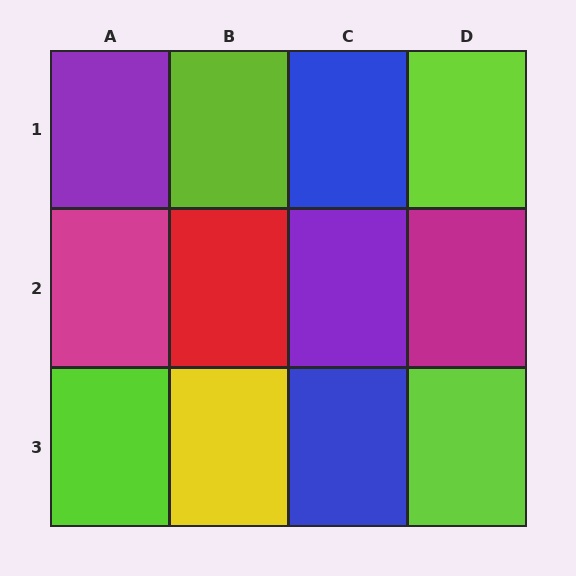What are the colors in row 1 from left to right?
Purple, lime, blue, lime.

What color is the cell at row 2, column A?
Magenta.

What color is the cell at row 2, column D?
Magenta.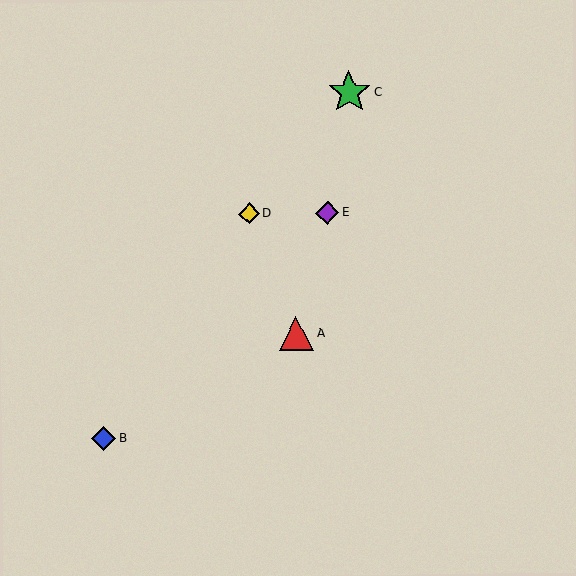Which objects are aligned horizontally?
Objects D, E are aligned horizontally.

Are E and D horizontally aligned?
Yes, both are at y≈213.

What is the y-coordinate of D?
Object D is at y≈214.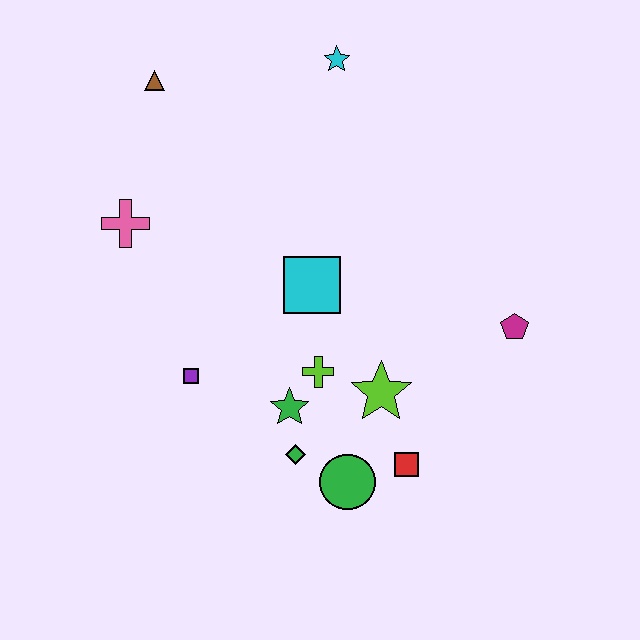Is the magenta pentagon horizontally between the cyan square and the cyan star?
No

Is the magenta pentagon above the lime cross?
Yes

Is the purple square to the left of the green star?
Yes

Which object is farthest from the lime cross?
The brown triangle is farthest from the lime cross.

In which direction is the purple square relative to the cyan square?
The purple square is to the left of the cyan square.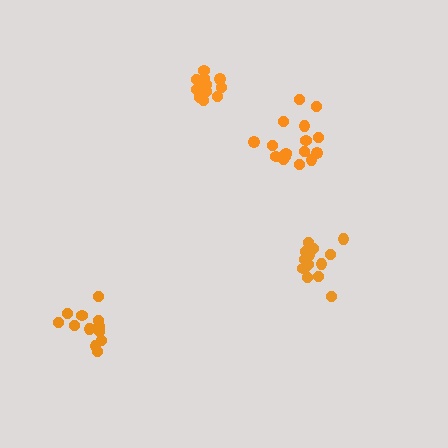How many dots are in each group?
Group 1: 13 dots, Group 2: 14 dots, Group 3: 16 dots, Group 4: 12 dots (55 total).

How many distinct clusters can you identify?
There are 4 distinct clusters.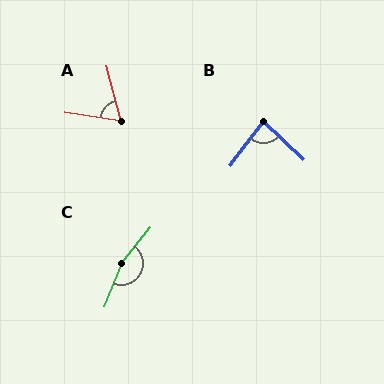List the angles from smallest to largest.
A (67°), B (82°), C (163°).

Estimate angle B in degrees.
Approximately 82 degrees.